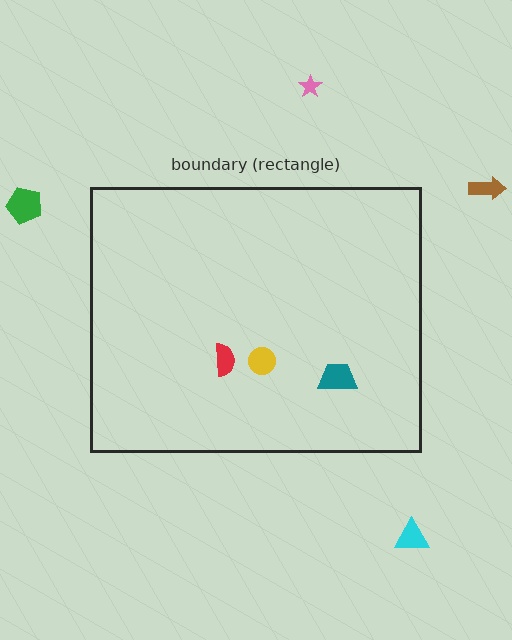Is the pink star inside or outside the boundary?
Outside.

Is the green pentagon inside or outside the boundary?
Outside.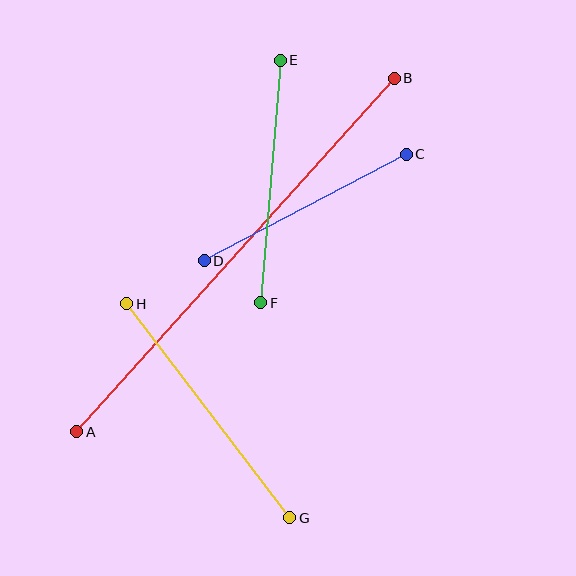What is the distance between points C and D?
The distance is approximately 229 pixels.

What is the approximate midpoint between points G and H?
The midpoint is at approximately (208, 411) pixels.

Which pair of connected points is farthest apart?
Points A and B are farthest apart.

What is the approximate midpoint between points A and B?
The midpoint is at approximately (235, 255) pixels.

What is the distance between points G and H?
The distance is approximately 269 pixels.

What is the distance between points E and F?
The distance is approximately 243 pixels.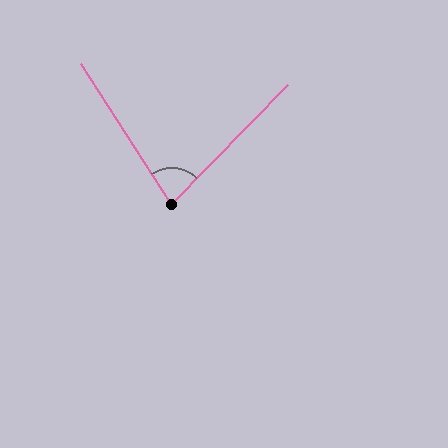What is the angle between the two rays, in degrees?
Approximately 77 degrees.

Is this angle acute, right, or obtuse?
It is acute.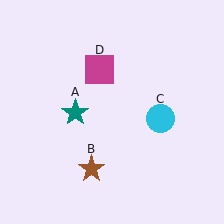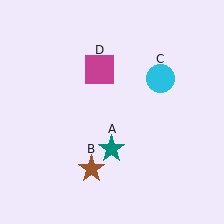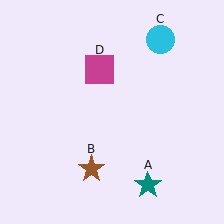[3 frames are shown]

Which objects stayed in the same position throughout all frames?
Brown star (object B) and magenta square (object D) remained stationary.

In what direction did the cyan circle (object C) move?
The cyan circle (object C) moved up.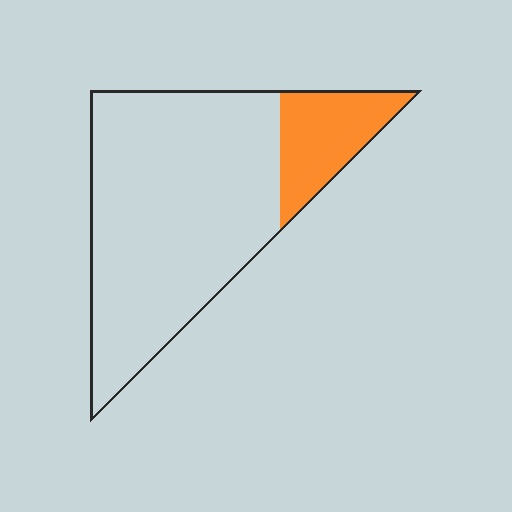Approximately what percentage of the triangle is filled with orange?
Approximately 20%.